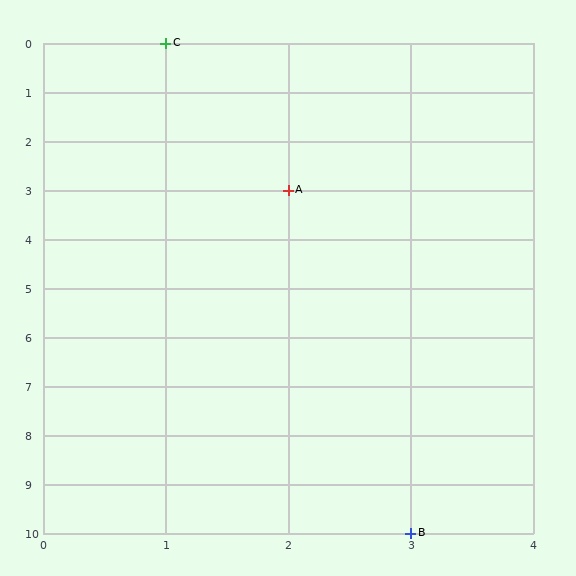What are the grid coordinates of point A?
Point A is at grid coordinates (2, 3).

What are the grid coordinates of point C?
Point C is at grid coordinates (1, 0).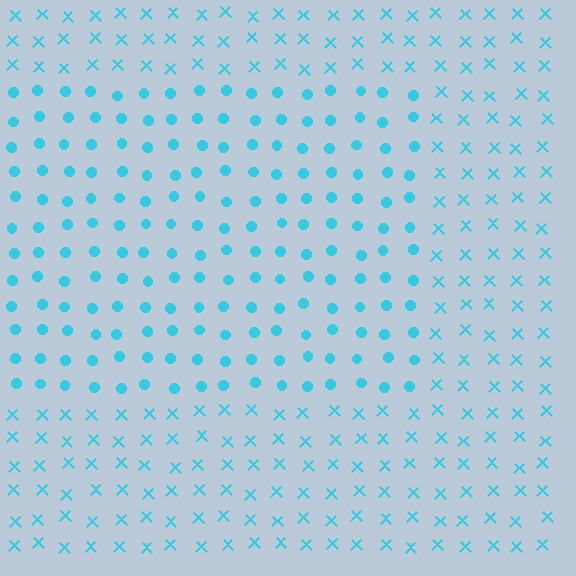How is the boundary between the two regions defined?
The boundary is defined by a change in element shape: circles inside vs. X marks outside. All elements share the same color and spacing.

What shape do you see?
I see a rectangle.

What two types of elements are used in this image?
The image uses circles inside the rectangle region and X marks outside it.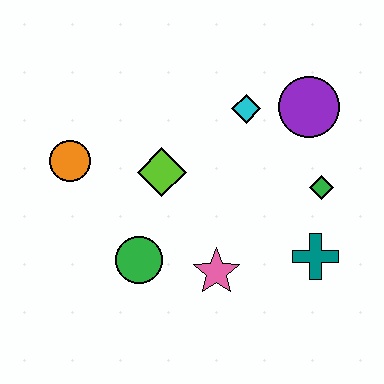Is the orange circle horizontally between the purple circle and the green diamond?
No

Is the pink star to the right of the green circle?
Yes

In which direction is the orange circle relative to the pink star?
The orange circle is to the left of the pink star.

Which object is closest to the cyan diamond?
The purple circle is closest to the cyan diamond.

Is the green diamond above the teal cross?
Yes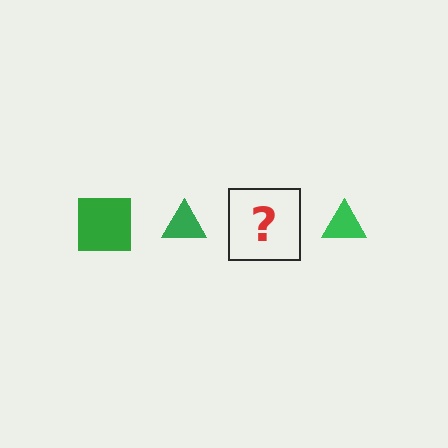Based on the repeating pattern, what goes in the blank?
The blank should be a green square.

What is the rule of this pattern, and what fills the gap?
The rule is that the pattern cycles through square, triangle shapes in green. The gap should be filled with a green square.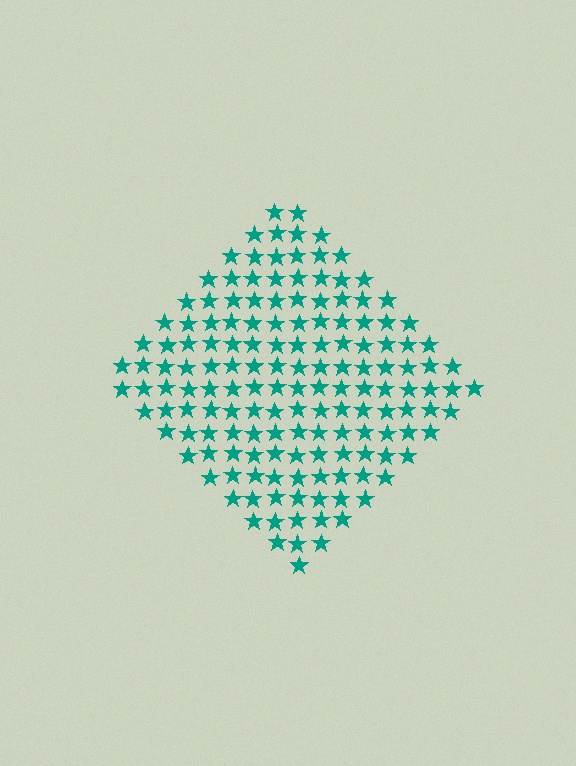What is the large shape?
The large shape is a diamond.